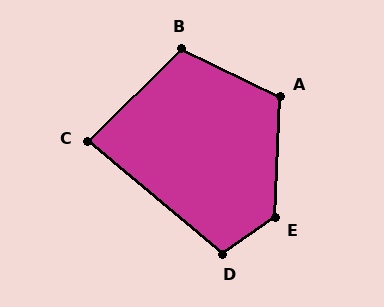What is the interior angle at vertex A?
Approximately 113 degrees (obtuse).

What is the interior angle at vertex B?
Approximately 110 degrees (obtuse).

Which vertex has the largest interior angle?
E, at approximately 127 degrees.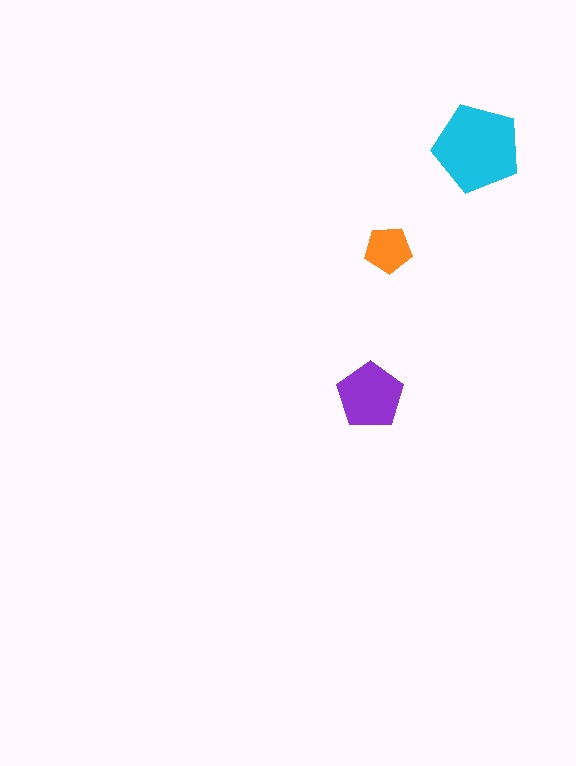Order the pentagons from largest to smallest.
the cyan one, the purple one, the orange one.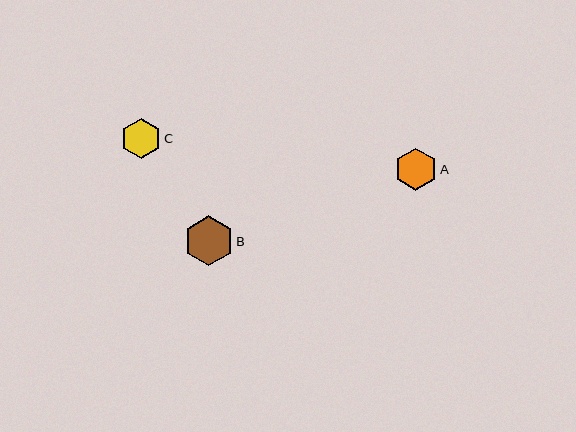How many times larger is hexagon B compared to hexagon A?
Hexagon B is approximately 1.2 times the size of hexagon A.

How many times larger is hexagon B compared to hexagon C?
Hexagon B is approximately 1.2 times the size of hexagon C.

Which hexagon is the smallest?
Hexagon C is the smallest with a size of approximately 40 pixels.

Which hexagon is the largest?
Hexagon B is the largest with a size of approximately 49 pixels.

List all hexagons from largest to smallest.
From largest to smallest: B, A, C.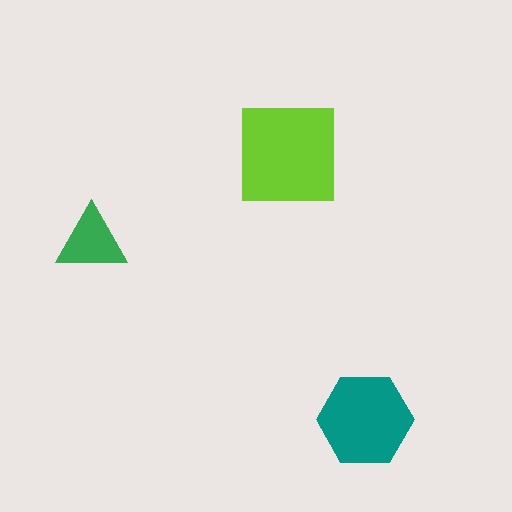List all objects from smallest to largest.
The green triangle, the teal hexagon, the lime square.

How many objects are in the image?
There are 3 objects in the image.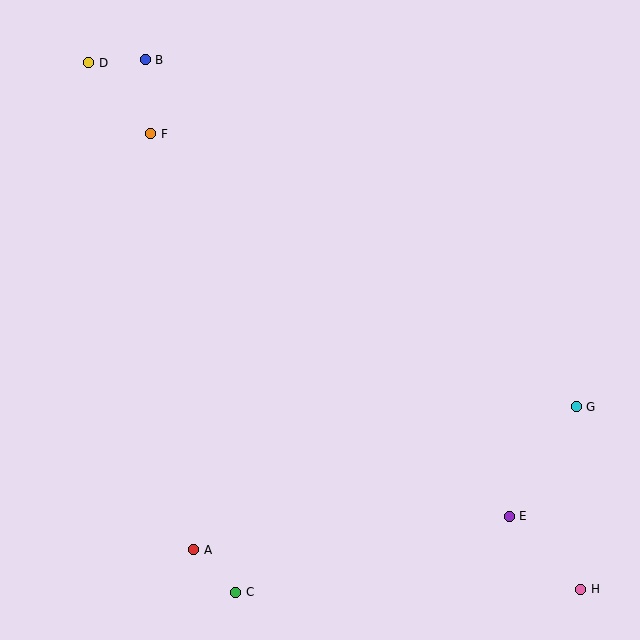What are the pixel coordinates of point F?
Point F is at (151, 134).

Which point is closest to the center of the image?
Point F at (151, 134) is closest to the center.